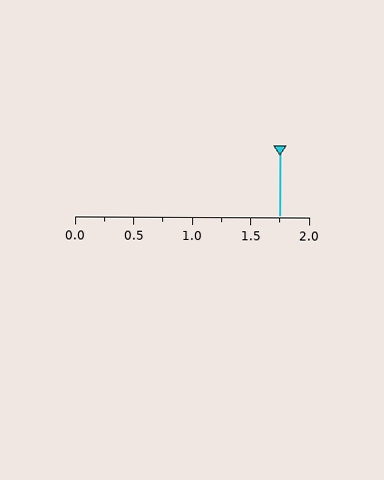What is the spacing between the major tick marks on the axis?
The major ticks are spaced 0.5 apart.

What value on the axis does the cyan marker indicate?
The marker indicates approximately 1.75.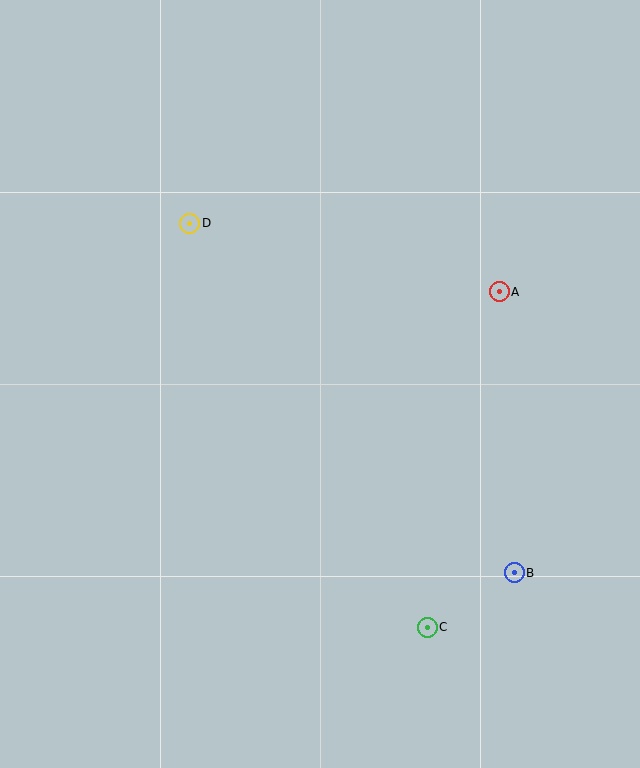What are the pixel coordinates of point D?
Point D is at (190, 223).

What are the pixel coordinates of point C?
Point C is at (427, 627).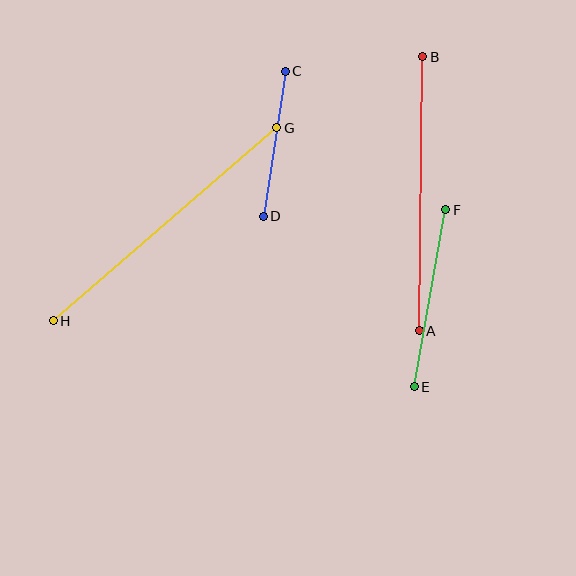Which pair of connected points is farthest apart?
Points G and H are farthest apart.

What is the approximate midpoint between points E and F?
The midpoint is at approximately (430, 298) pixels.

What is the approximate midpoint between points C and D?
The midpoint is at approximately (274, 144) pixels.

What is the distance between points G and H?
The distance is approximately 295 pixels.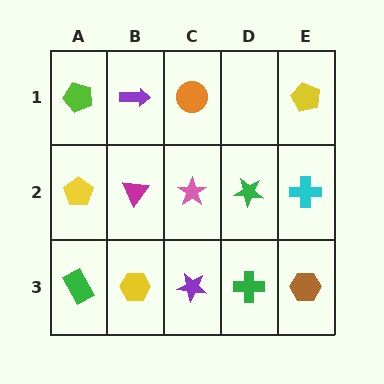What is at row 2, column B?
A magenta triangle.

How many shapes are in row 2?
5 shapes.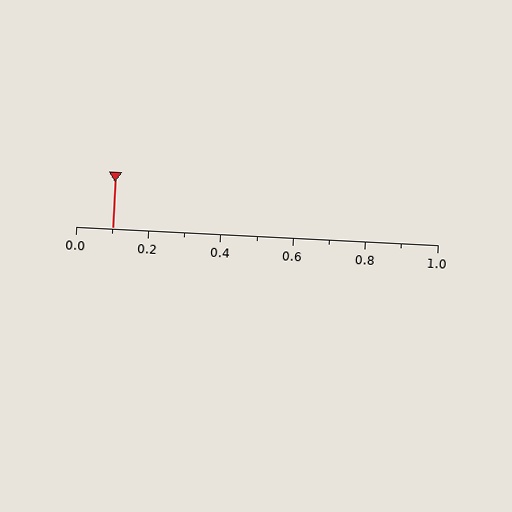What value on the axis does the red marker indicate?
The marker indicates approximately 0.1.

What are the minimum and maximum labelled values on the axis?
The axis runs from 0.0 to 1.0.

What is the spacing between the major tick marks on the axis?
The major ticks are spaced 0.2 apart.